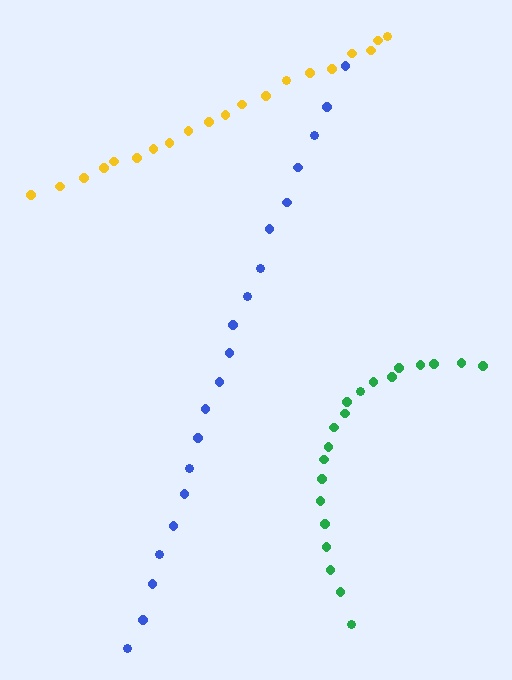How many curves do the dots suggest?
There are 3 distinct paths.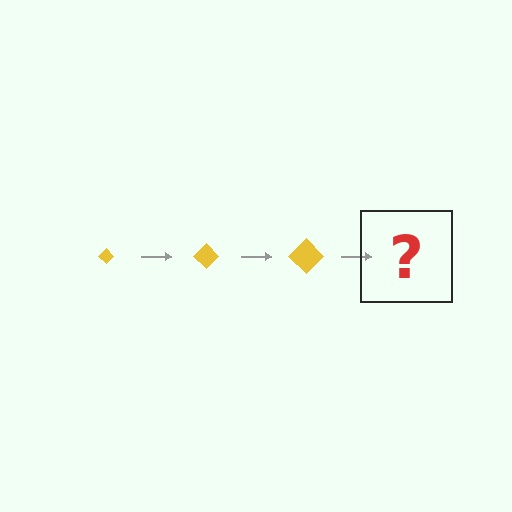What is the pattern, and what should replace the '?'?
The pattern is that the diamond gets progressively larger each step. The '?' should be a yellow diamond, larger than the previous one.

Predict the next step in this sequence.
The next step is a yellow diamond, larger than the previous one.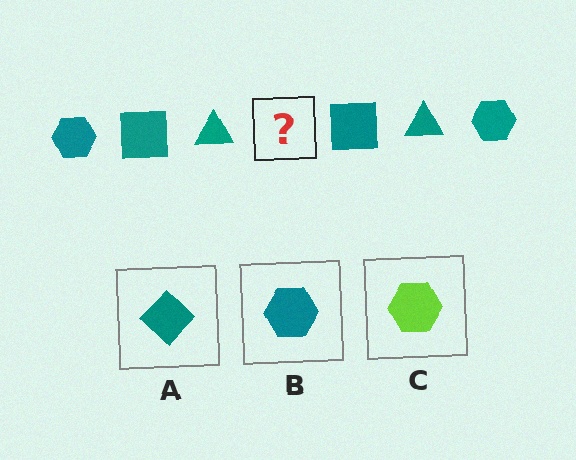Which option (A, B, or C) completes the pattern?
B.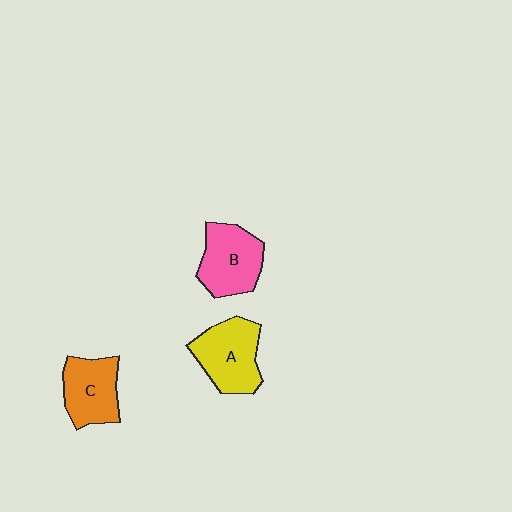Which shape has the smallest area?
Shape C (orange).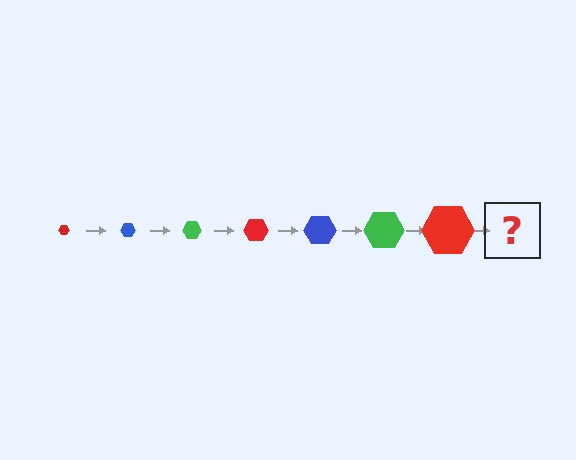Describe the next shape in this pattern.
It should be a blue hexagon, larger than the previous one.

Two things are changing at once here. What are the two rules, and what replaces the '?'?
The two rules are that the hexagon grows larger each step and the color cycles through red, blue, and green. The '?' should be a blue hexagon, larger than the previous one.